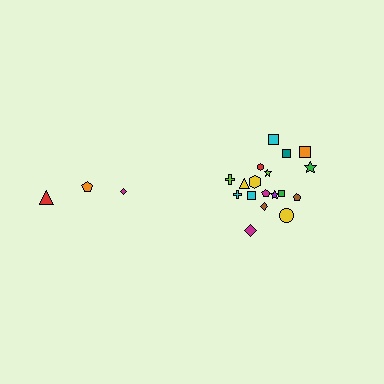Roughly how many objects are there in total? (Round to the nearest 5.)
Roughly 20 objects in total.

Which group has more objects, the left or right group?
The right group.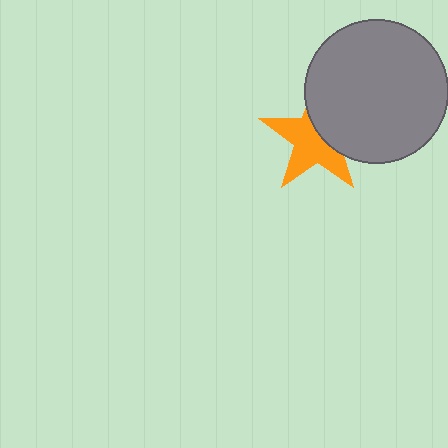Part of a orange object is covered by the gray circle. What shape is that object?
It is a star.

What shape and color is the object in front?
The object in front is a gray circle.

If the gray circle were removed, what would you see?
You would see the complete orange star.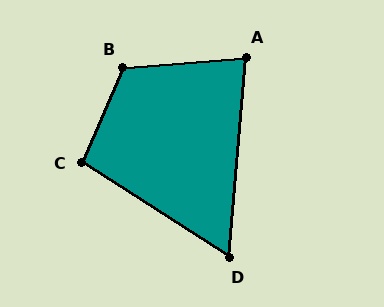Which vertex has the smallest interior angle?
D, at approximately 62 degrees.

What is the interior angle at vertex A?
Approximately 81 degrees (acute).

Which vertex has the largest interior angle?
B, at approximately 118 degrees.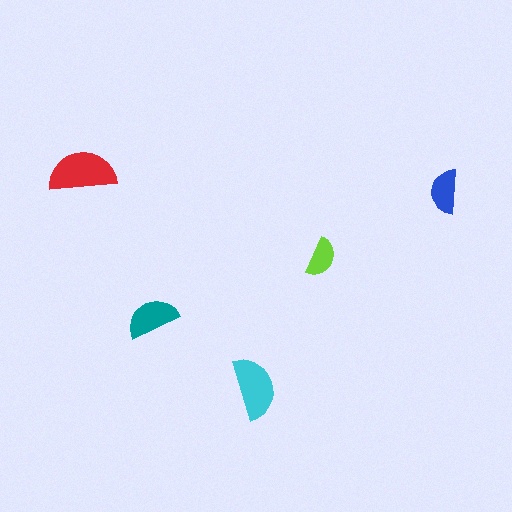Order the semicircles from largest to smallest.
the red one, the cyan one, the teal one, the blue one, the lime one.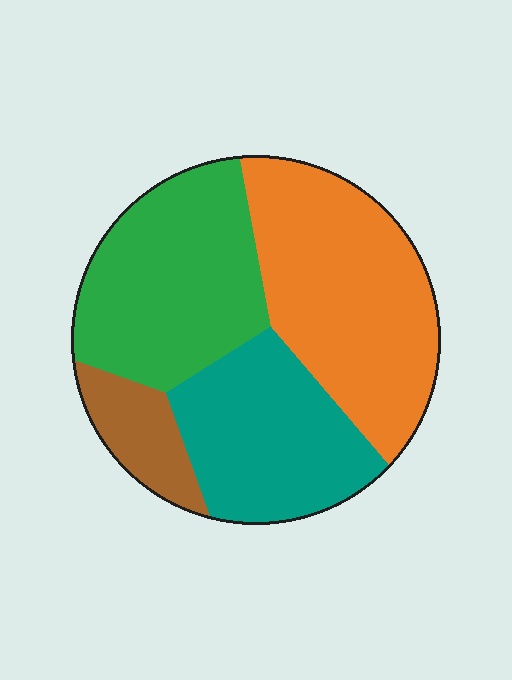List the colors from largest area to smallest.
From largest to smallest: orange, green, teal, brown.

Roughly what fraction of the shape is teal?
Teal takes up about one quarter (1/4) of the shape.